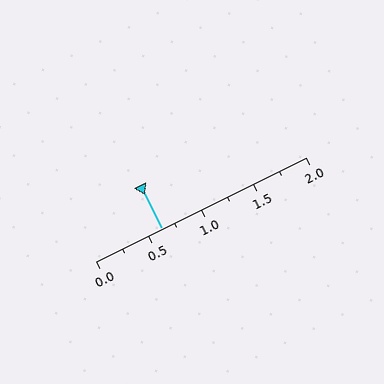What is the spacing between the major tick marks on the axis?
The major ticks are spaced 0.5 apart.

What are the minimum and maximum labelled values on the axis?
The axis runs from 0.0 to 2.0.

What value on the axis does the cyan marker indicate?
The marker indicates approximately 0.62.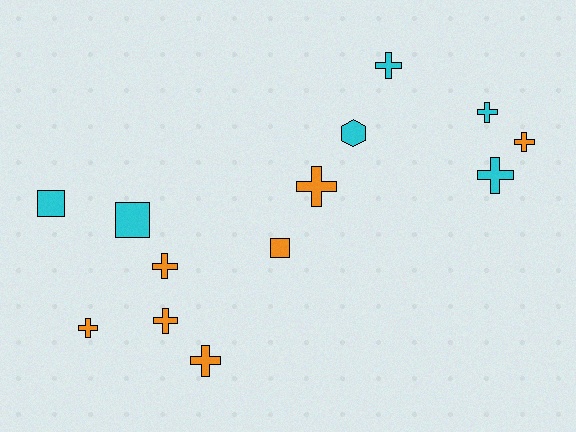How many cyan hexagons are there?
There is 1 cyan hexagon.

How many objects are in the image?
There are 13 objects.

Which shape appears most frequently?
Cross, with 9 objects.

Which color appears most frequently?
Orange, with 7 objects.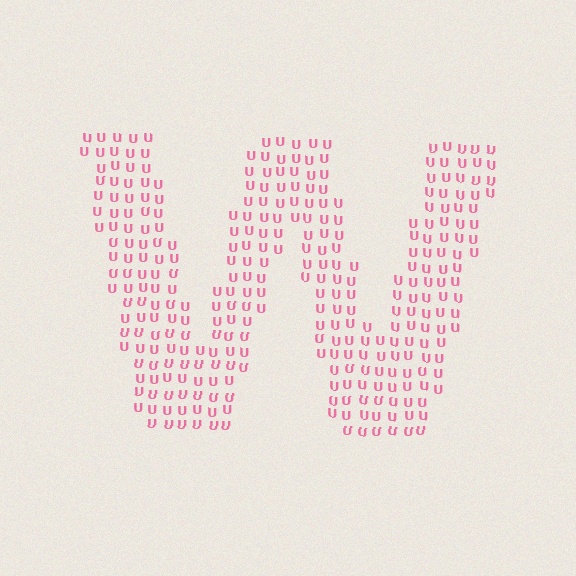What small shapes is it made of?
It is made of small letter U's.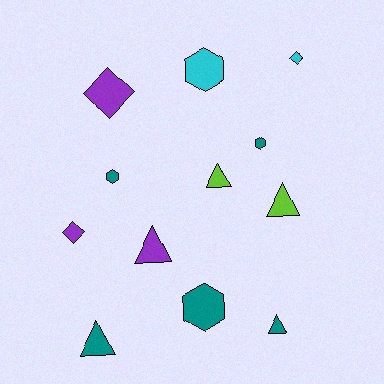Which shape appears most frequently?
Triangle, with 5 objects.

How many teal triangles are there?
There are 2 teal triangles.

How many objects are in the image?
There are 12 objects.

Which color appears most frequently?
Teal, with 5 objects.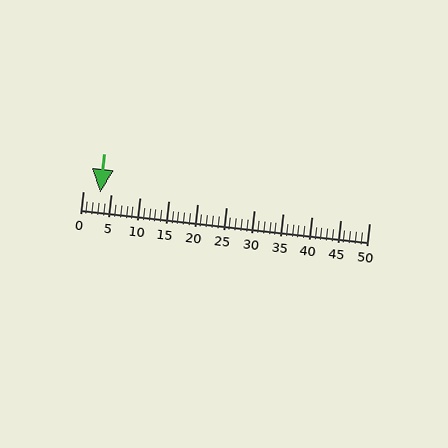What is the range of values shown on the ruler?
The ruler shows values from 0 to 50.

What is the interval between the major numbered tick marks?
The major tick marks are spaced 5 units apart.